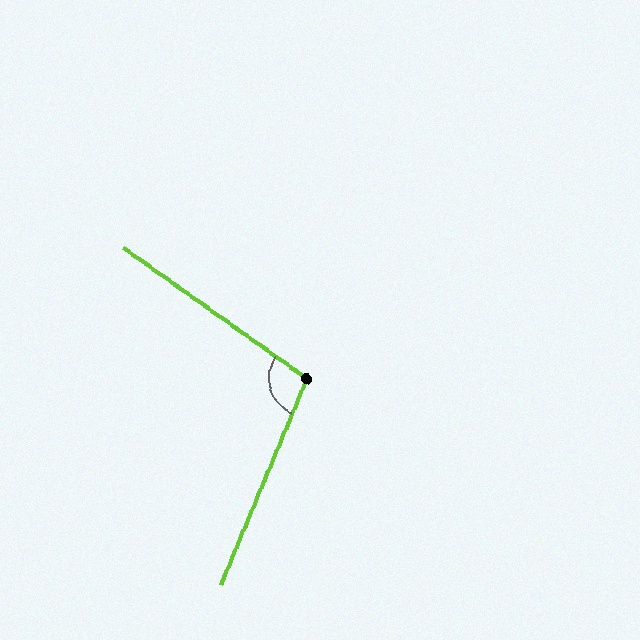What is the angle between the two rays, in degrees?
Approximately 103 degrees.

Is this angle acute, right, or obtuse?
It is obtuse.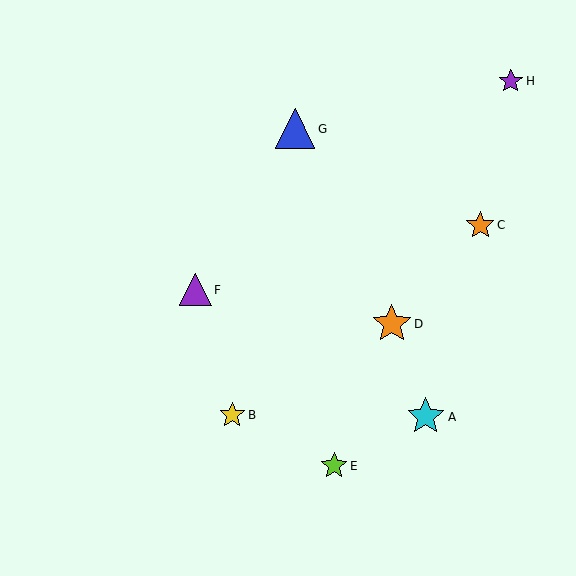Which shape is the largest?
The blue triangle (labeled G) is the largest.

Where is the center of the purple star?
The center of the purple star is at (511, 81).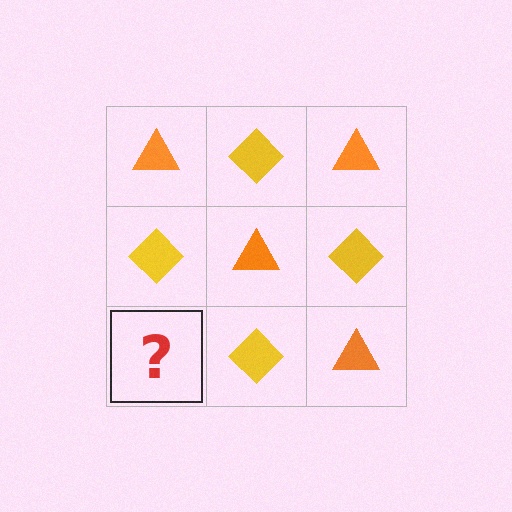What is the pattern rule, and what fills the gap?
The rule is that it alternates orange triangle and yellow diamond in a checkerboard pattern. The gap should be filled with an orange triangle.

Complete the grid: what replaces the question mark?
The question mark should be replaced with an orange triangle.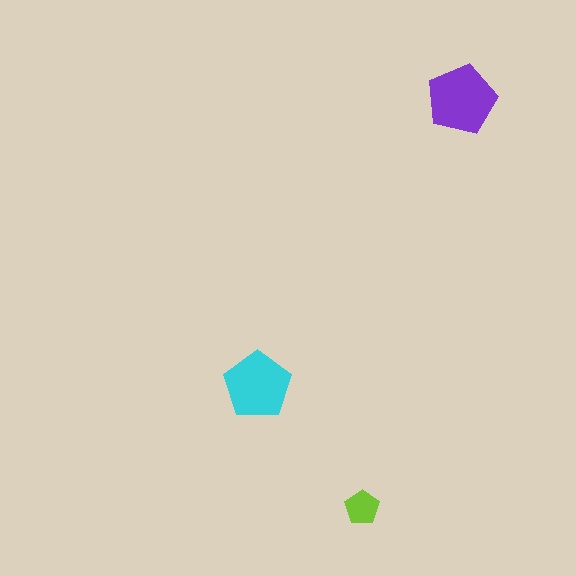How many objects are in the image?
There are 3 objects in the image.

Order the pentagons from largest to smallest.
the purple one, the cyan one, the lime one.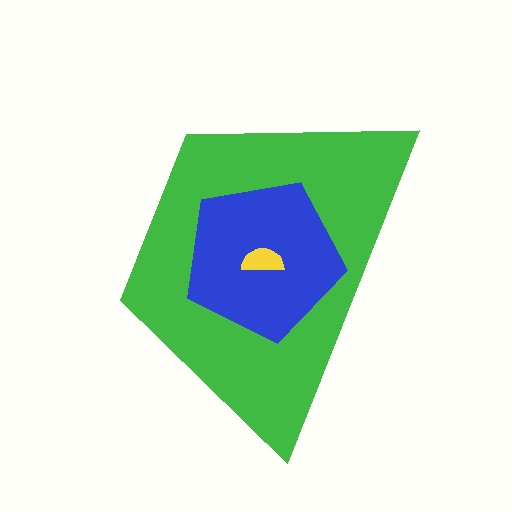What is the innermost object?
The yellow semicircle.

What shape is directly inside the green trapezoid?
The blue pentagon.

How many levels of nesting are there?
3.